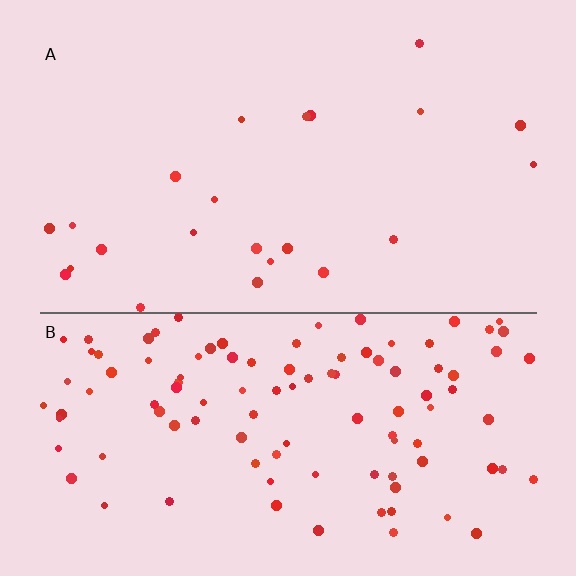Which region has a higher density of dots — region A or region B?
B (the bottom).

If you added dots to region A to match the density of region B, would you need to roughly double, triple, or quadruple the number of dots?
Approximately quadruple.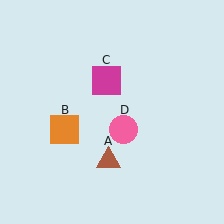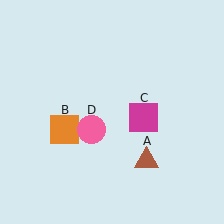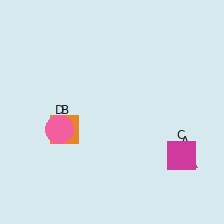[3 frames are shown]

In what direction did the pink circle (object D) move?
The pink circle (object D) moved left.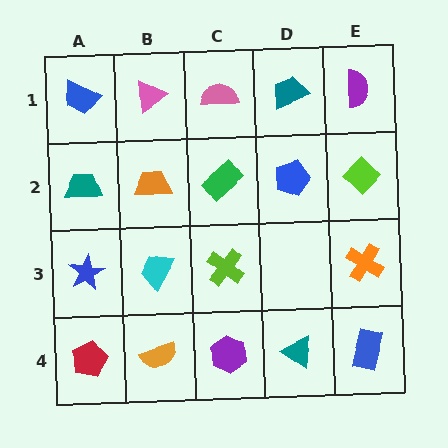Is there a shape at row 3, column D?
No, that cell is empty.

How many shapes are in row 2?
5 shapes.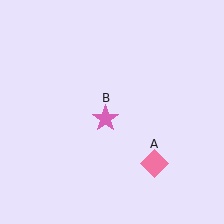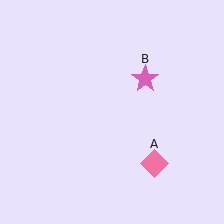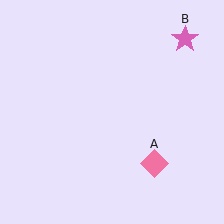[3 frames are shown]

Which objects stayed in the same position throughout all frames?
Pink diamond (object A) remained stationary.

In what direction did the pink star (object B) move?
The pink star (object B) moved up and to the right.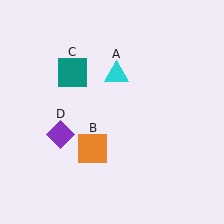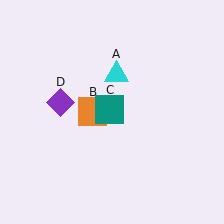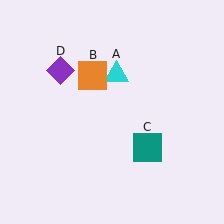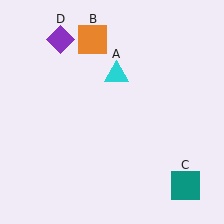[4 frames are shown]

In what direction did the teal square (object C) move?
The teal square (object C) moved down and to the right.